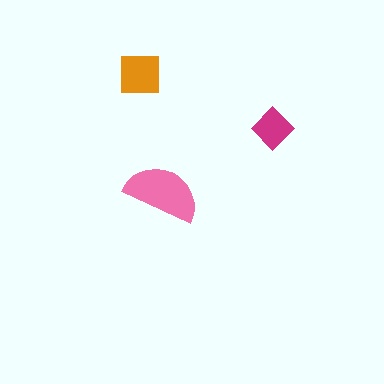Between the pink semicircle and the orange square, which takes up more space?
The pink semicircle.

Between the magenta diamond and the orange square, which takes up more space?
The orange square.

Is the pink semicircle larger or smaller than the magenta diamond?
Larger.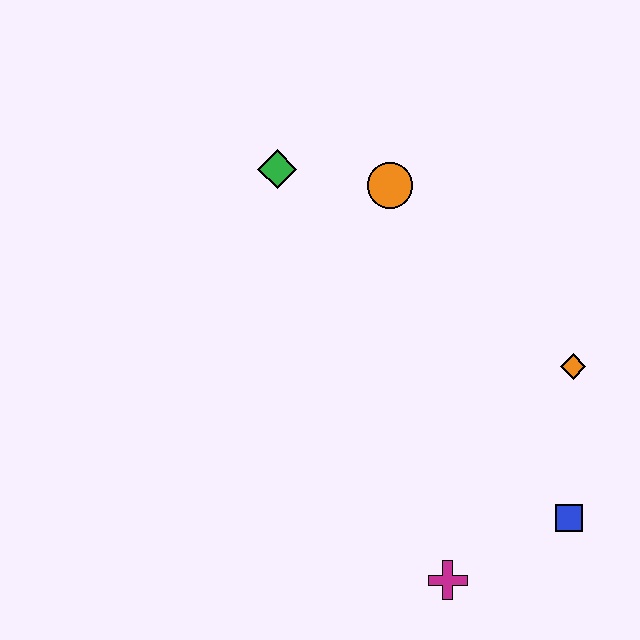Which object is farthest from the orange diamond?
The green diamond is farthest from the orange diamond.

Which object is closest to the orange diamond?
The blue square is closest to the orange diamond.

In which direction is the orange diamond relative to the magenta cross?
The orange diamond is above the magenta cross.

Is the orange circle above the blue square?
Yes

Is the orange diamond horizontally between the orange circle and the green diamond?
No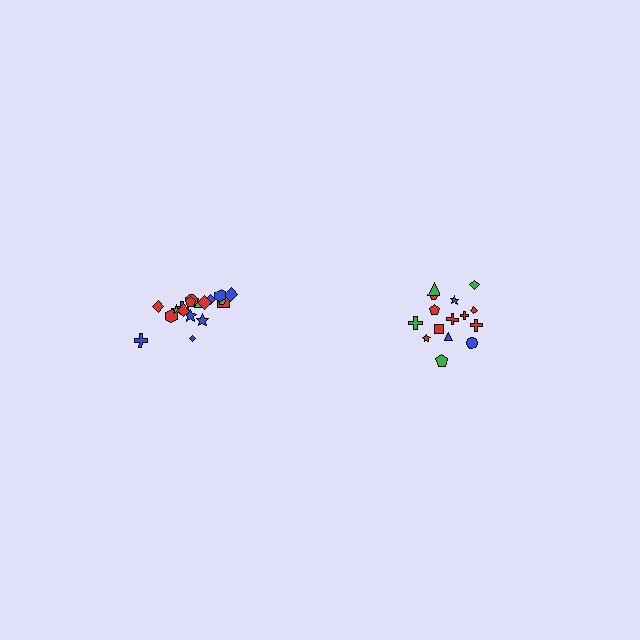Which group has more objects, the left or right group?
The left group.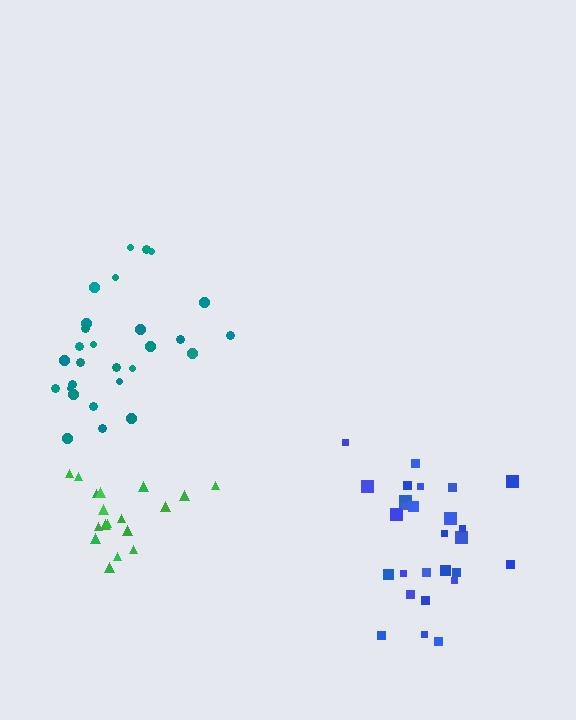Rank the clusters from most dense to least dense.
blue, green, teal.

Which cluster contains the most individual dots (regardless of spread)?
Teal (28).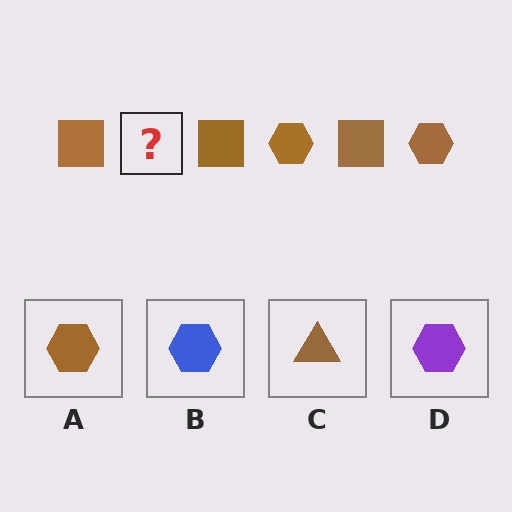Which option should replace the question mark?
Option A.